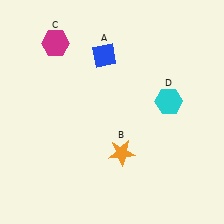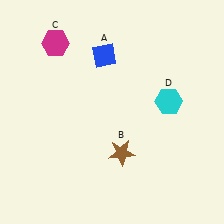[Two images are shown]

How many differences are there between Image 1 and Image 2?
There is 1 difference between the two images.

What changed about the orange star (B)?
In Image 1, B is orange. In Image 2, it changed to brown.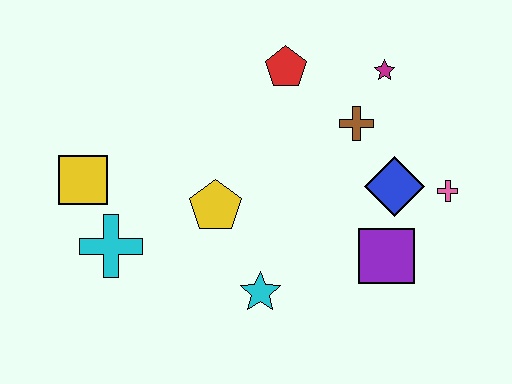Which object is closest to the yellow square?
The cyan cross is closest to the yellow square.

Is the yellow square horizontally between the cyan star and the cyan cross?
No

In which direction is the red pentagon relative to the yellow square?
The red pentagon is to the right of the yellow square.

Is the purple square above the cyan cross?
No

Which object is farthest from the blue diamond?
The yellow square is farthest from the blue diamond.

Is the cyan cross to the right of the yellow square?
Yes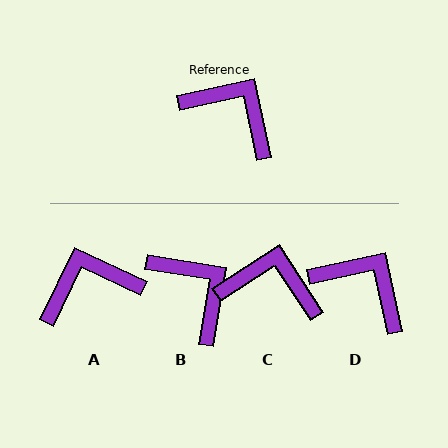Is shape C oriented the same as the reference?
No, it is off by about 21 degrees.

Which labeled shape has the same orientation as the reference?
D.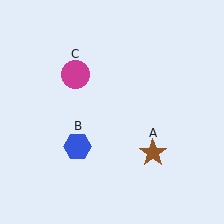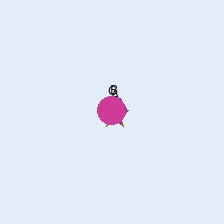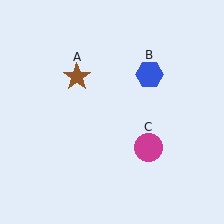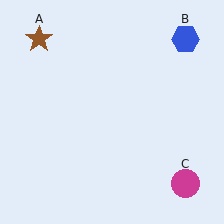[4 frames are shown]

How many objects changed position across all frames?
3 objects changed position: brown star (object A), blue hexagon (object B), magenta circle (object C).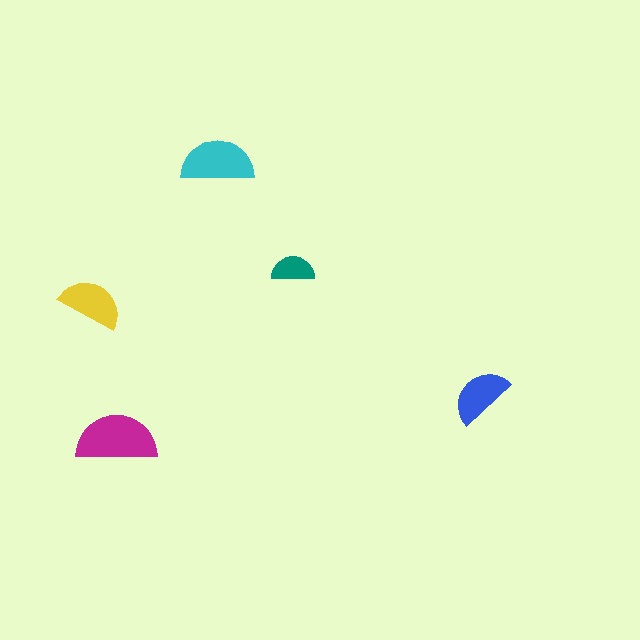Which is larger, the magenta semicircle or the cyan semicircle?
The magenta one.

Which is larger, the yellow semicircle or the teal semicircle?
The yellow one.